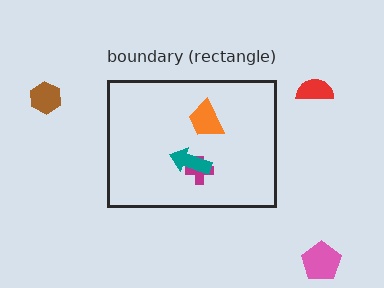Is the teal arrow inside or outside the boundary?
Inside.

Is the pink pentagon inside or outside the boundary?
Outside.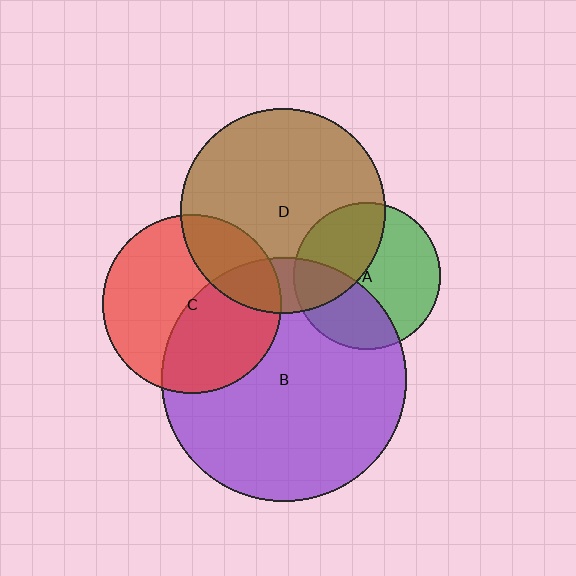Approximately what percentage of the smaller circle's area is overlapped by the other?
Approximately 25%.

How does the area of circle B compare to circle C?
Approximately 1.9 times.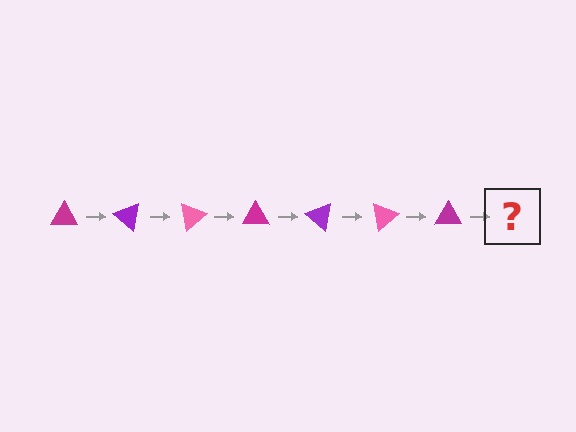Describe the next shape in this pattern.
It should be a purple triangle, rotated 280 degrees from the start.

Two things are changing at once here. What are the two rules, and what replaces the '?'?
The two rules are that it rotates 40 degrees each step and the color cycles through magenta, purple, and pink. The '?' should be a purple triangle, rotated 280 degrees from the start.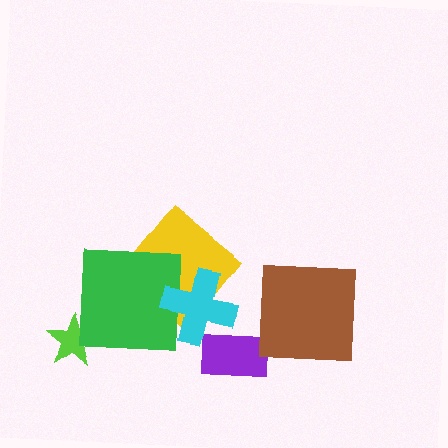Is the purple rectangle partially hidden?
Yes, it is partially covered by another shape.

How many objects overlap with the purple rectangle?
1 object overlaps with the purple rectangle.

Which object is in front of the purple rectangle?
The cyan cross is in front of the purple rectangle.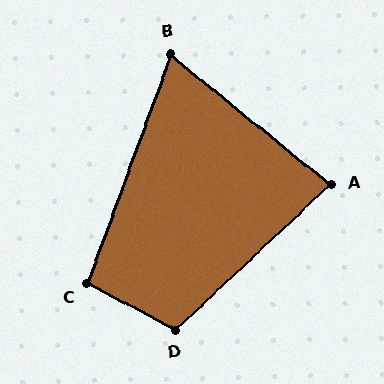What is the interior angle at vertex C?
Approximately 98 degrees (obtuse).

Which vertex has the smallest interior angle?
B, at approximately 71 degrees.